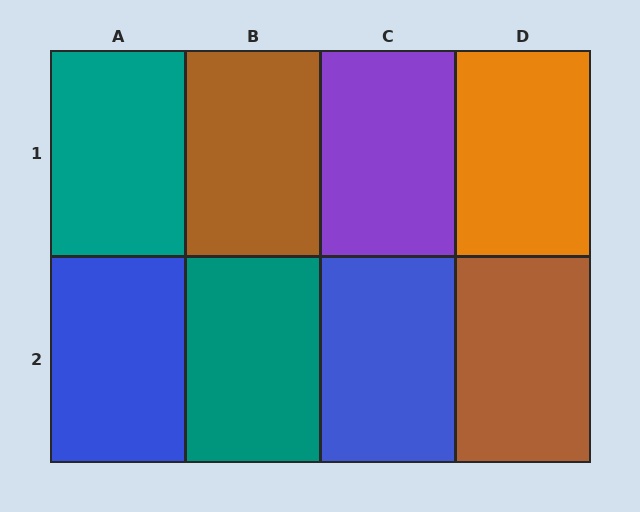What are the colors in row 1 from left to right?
Teal, brown, purple, orange.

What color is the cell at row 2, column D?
Brown.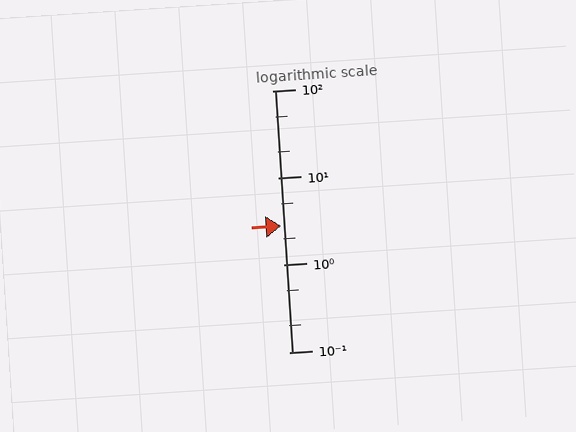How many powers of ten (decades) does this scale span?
The scale spans 3 decades, from 0.1 to 100.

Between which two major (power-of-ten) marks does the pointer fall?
The pointer is between 1 and 10.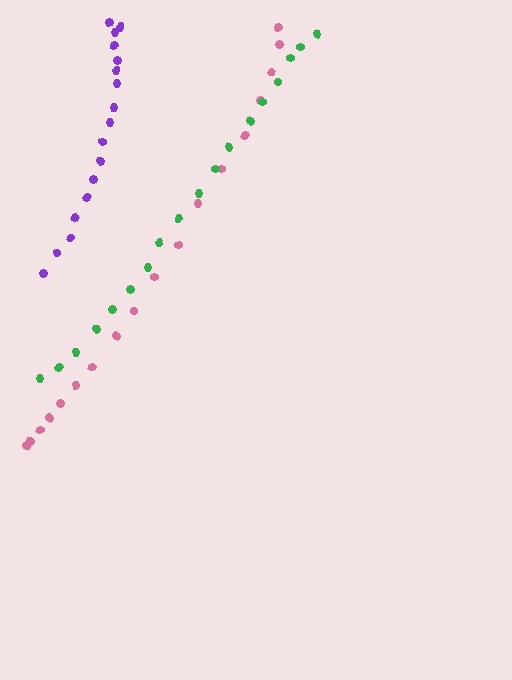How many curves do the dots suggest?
There are 3 distinct paths.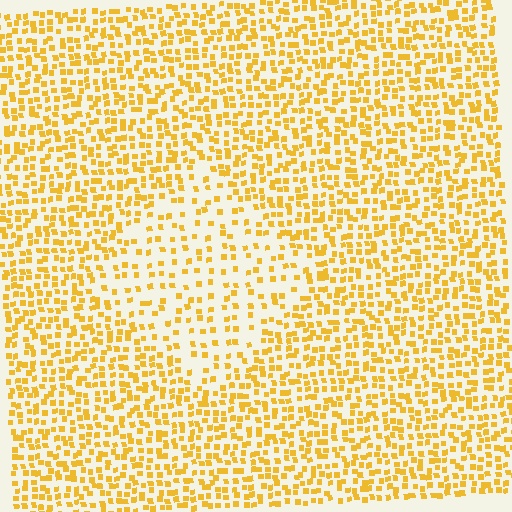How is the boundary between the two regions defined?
The boundary is defined by a change in element density (approximately 2.0x ratio). All elements are the same color, size, and shape.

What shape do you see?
I see a diamond.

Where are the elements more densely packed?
The elements are more densely packed outside the diamond boundary.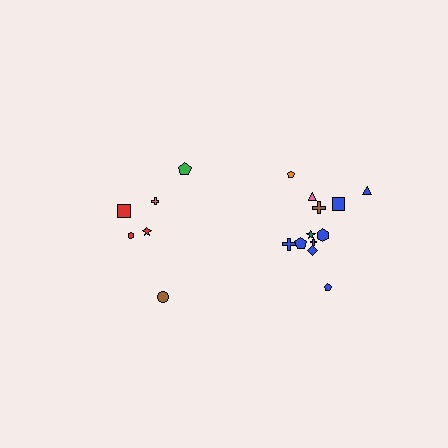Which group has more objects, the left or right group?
The right group.